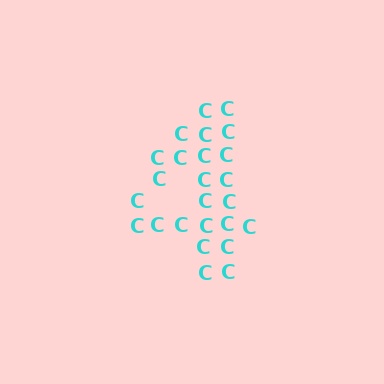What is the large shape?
The large shape is the digit 4.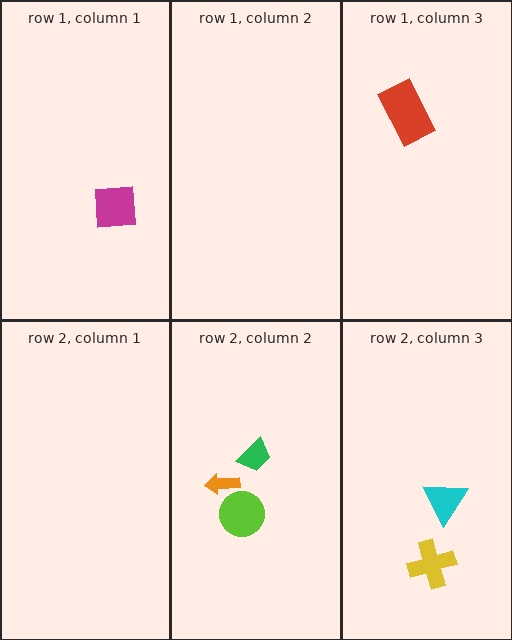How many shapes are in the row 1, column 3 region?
1.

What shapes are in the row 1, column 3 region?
The red rectangle.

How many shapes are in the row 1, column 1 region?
1.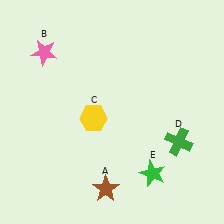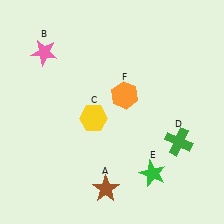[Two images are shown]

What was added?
An orange hexagon (F) was added in Image 2.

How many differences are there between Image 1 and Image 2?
There is 1 difference between the two images.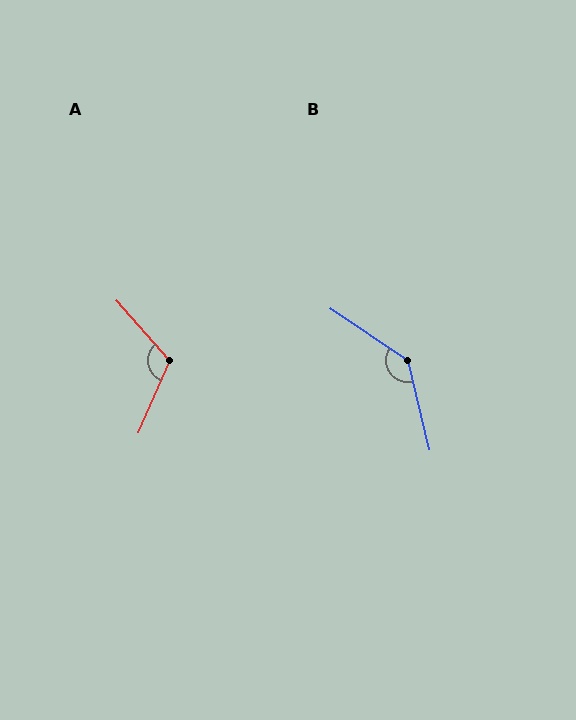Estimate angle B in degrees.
Approximately 137 degrees.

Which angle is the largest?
B, at approximately 137 degrees.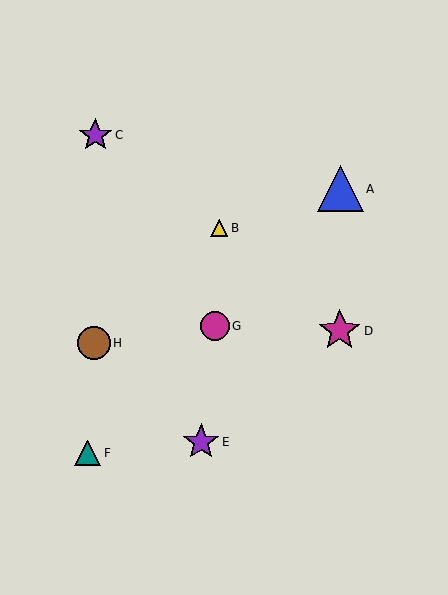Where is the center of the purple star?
The center of the purple star is at (201, 442).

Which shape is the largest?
The blue triangle (labeled A) is the largest.